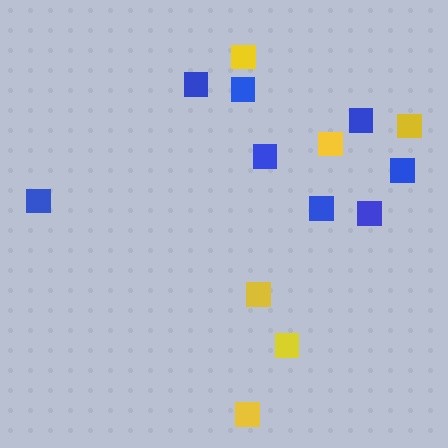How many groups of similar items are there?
There are 2 groups: one group of yellow squares (6) and one group of blue squares (8).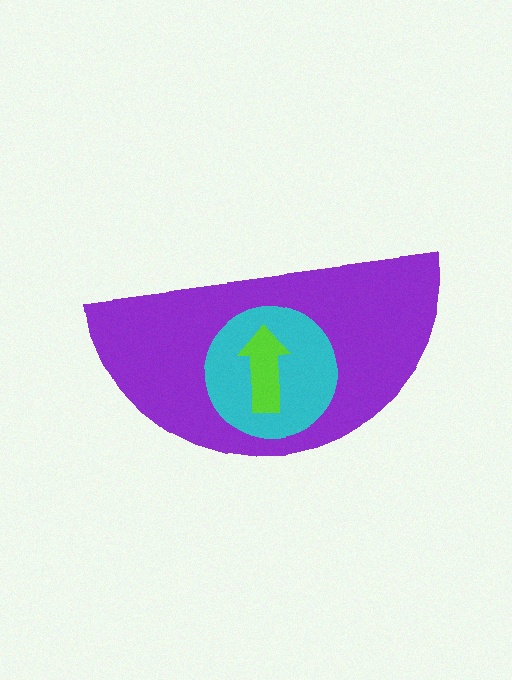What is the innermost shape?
The lime arrow.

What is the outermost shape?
The purple semicircle.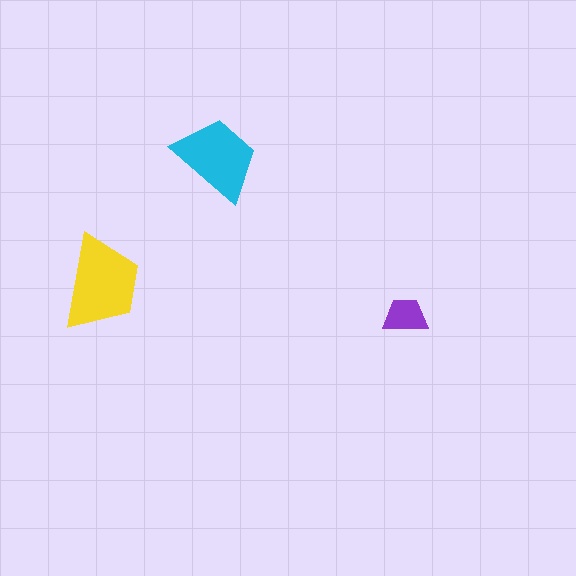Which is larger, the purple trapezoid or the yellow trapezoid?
The yellow one.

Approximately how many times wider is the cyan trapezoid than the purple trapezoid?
About 2 times wider.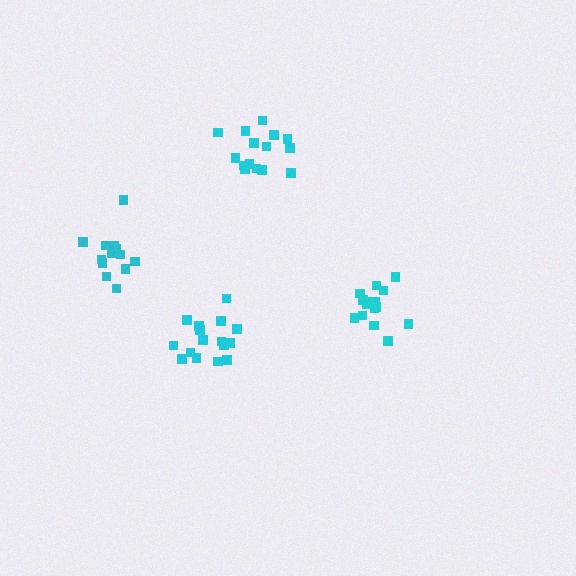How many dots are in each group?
Group 1: 15 dots, Group 2: 15 dots, Group 3: 16 dots, Group 4: 14 dots (60 total).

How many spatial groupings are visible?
There are 4 spatial groupings.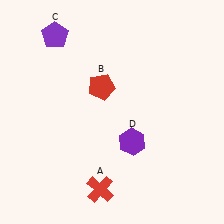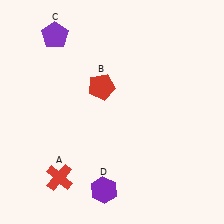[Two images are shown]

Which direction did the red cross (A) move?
The red cross (A) moved left.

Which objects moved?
The objects that moved are: the red cross (A), the purple hexagon (D).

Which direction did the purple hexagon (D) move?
The purple hexagon (D) moved down.